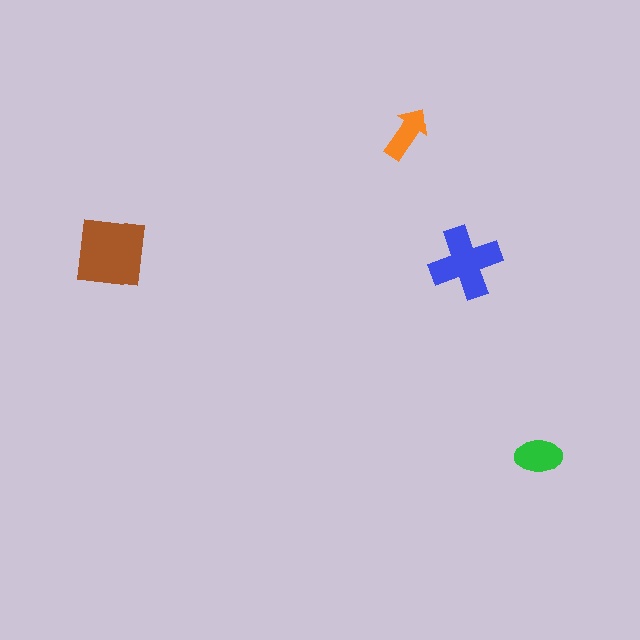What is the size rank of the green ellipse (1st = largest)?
3rd.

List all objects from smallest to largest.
The orange arrow, the green ellipse, the blue cross, the brown square.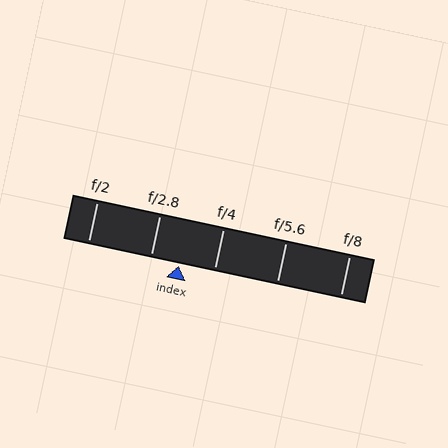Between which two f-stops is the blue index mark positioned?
The index mark is between f/2.8 and f/4.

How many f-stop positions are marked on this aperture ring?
There are 5 f-stop positions marked.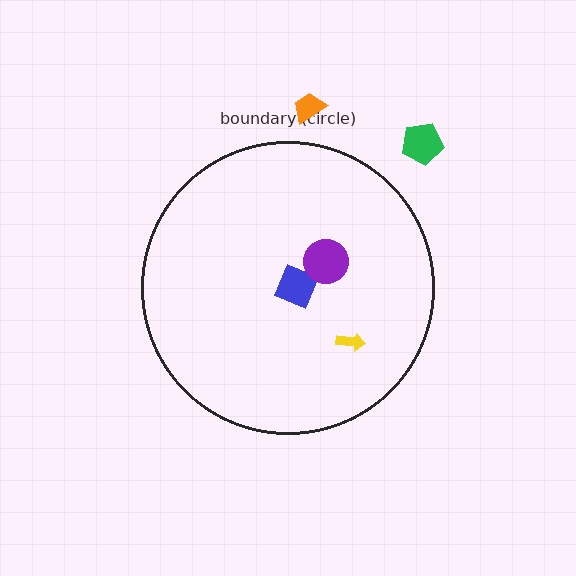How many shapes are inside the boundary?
3 inside, 2 outside.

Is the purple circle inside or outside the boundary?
Inside.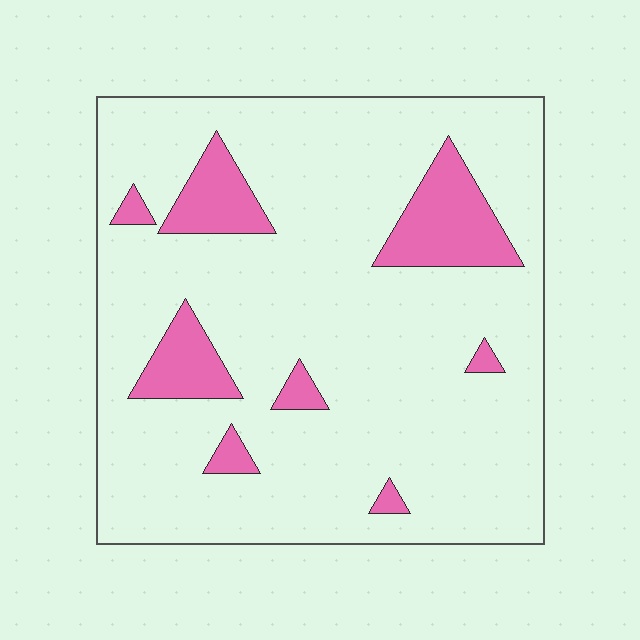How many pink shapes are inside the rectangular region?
8.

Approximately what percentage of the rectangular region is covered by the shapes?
Approximately 15%.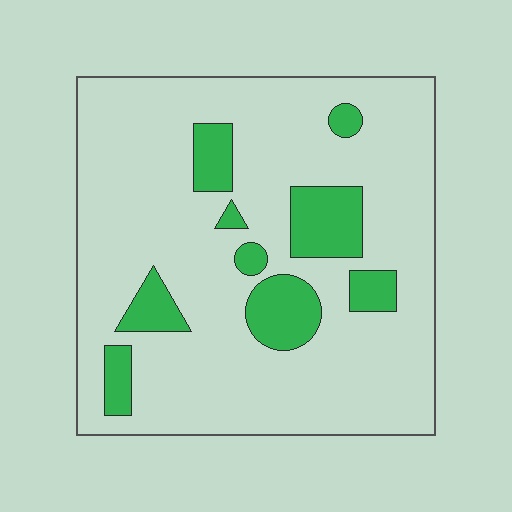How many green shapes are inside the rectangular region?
9.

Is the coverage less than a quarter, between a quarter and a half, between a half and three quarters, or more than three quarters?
Less than a quarter.